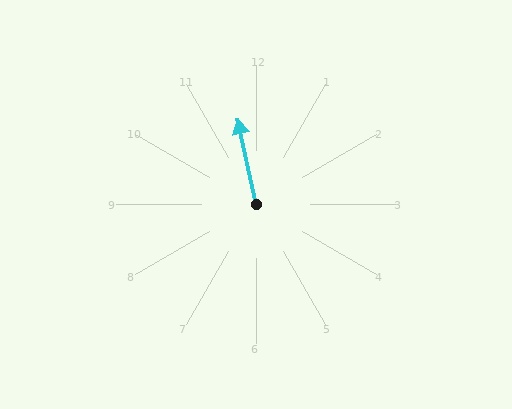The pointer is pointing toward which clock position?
Roughly 12 o'clock.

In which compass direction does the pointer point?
North.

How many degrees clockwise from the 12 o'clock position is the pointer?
Approximately 348 degrees.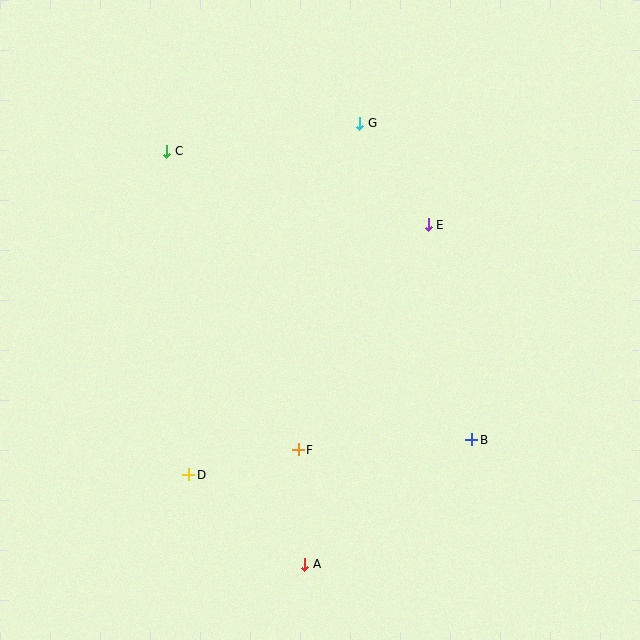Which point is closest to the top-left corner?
Point C is closest to the top-left corner.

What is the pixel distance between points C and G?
The distance between C and G is 195 pixels.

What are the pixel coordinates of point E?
Point E is at (428, 225).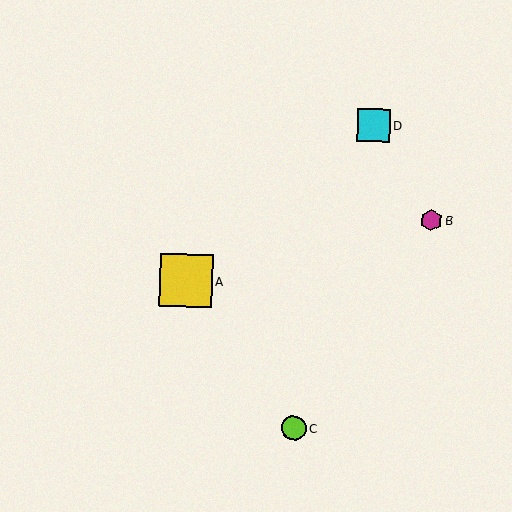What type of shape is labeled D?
Shape D is a cyan square.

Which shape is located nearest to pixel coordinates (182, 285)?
The yellow square (labeled A) at (186, 280) is nearest to that location.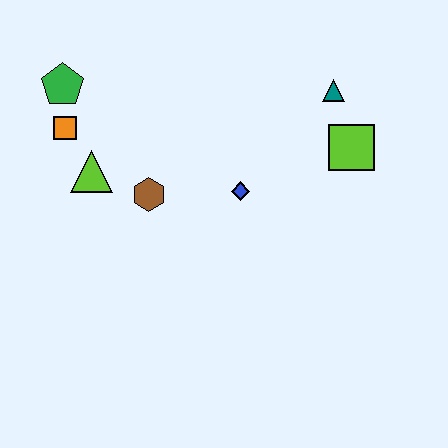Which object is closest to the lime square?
The teal triangle is closest to the lime square.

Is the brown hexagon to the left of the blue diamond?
Yes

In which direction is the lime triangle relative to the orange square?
The lime triangle is below the orange square.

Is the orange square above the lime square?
Yes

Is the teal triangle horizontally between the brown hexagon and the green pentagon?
No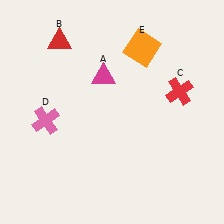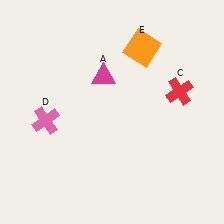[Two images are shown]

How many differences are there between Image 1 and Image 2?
There is 1 difference between the two images.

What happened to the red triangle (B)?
The red triangle (B) was removed in Image 2. It was in the top-left area of Image 1.